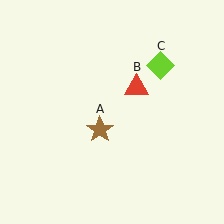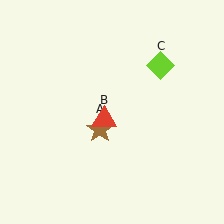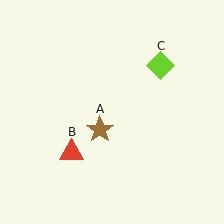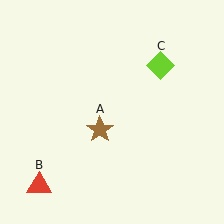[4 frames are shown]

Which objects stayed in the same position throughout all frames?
Brown star (object A) and lime diamond (object C) remained stationary.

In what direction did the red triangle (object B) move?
The red triangle (object B) moved down and to the left.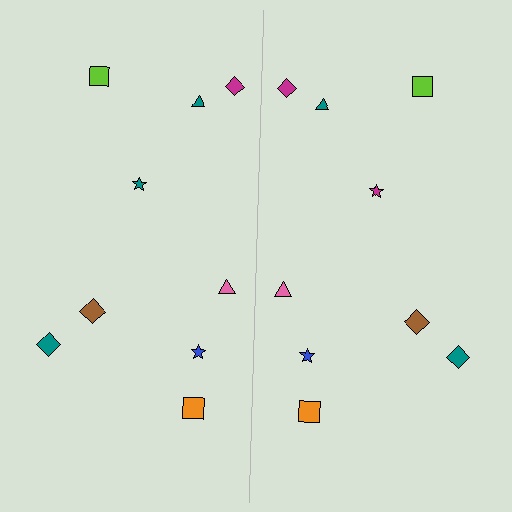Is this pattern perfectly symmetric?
No, the pattern is not perfectly symmetric. The magenta star on the right side breaks the symmetry — its mirror counterpart is teal.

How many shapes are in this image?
There are 18 shapes in this image.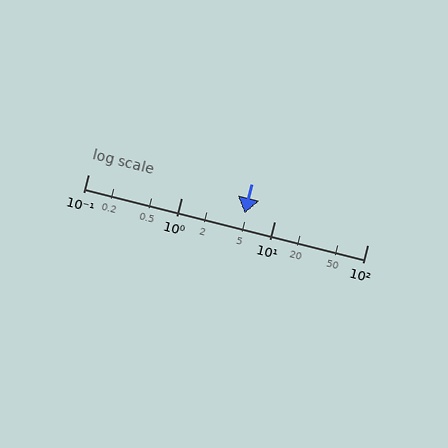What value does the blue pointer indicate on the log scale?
The pointer indicates approximately 4.8.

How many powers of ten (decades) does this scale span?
The scale spans 3 decades, from 0.1 to 100.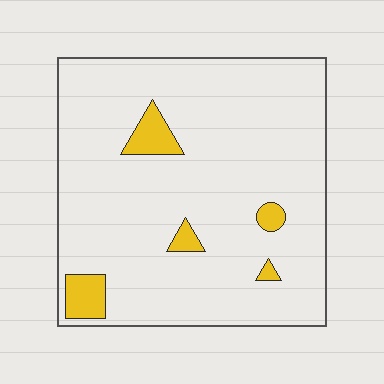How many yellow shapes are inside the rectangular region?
5.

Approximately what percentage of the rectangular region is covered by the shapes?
Approximately 5%.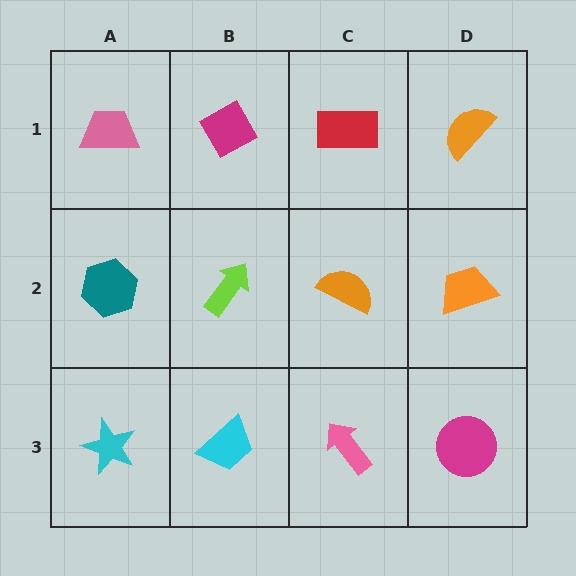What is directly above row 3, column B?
A lime arrow.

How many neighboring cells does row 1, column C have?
3.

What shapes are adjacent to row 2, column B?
A magenta diamond (row 1, column B), a cyan trapezoid (row 3, column B), a teal hexagon (row 2, column A), an orange semicircle (row 2, column C).